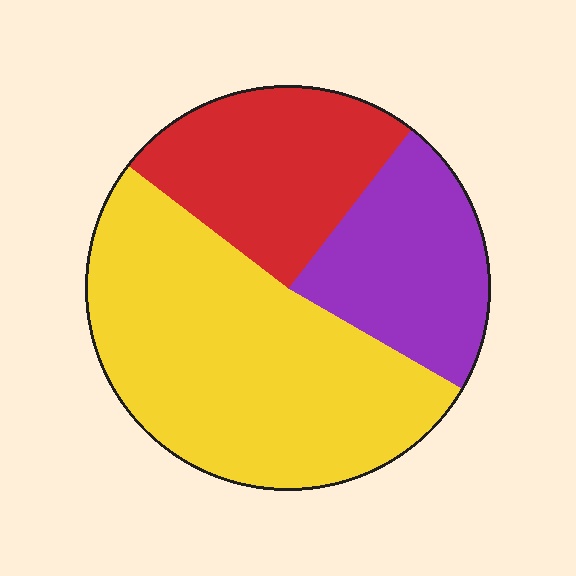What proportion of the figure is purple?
Purple covers roughly 25% of the figure.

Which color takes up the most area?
Yellow, at roughly 50%.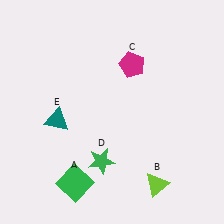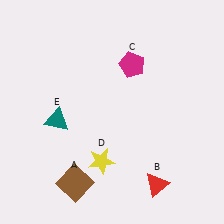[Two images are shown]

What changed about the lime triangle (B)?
In Image 1, B is lime. In Image 2, it changed to red.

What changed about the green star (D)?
In Image 1, D is green. In Image 2, it changed to yellow.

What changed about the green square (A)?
In Image 1, A is green. In Image 2, it changed to brown.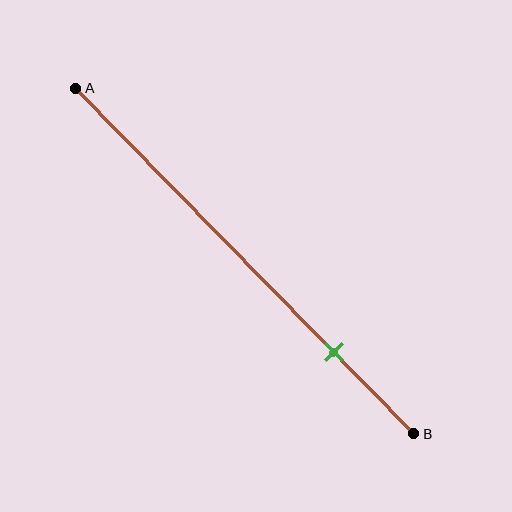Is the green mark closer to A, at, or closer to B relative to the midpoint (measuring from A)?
The green mark is closer to point B than the midpoint of segment AB.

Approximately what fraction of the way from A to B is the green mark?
The green mark is approximately 75% of the way from A to B.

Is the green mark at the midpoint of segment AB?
No, the mark is at about 75% from A, not at the 50% midpoint.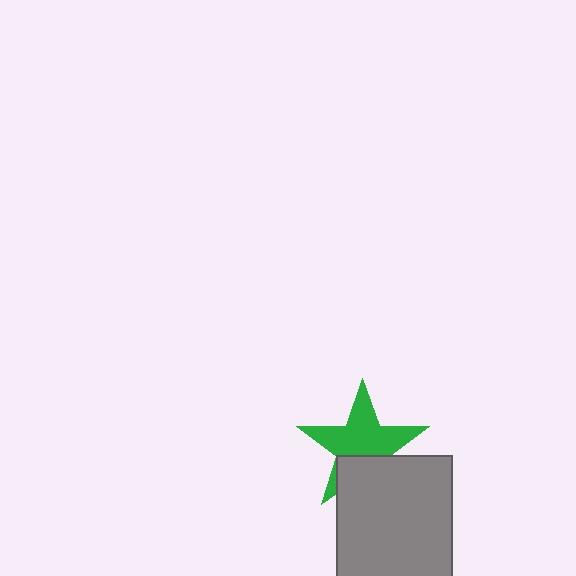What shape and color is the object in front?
The object in front is a gray rectangle.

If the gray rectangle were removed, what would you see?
You would see the complete green star.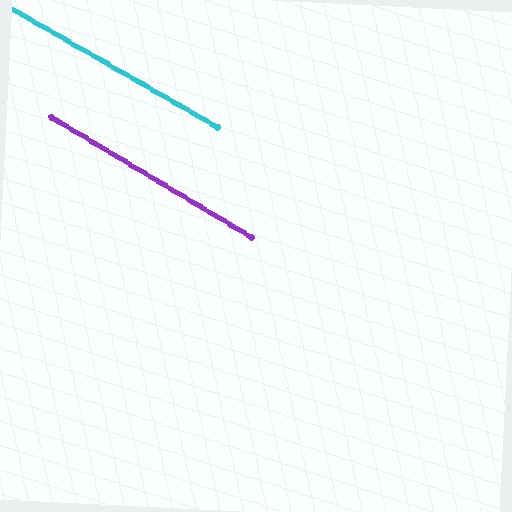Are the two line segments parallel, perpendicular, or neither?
Parallel — their directions differ by only 1.3°.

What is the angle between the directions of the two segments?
Approximately 1 degree.